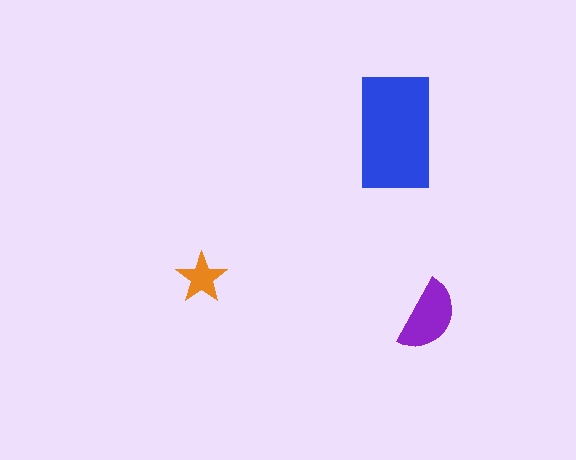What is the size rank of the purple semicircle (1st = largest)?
2nd.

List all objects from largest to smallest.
The blue rectangle, the purple semicircle, the orange star.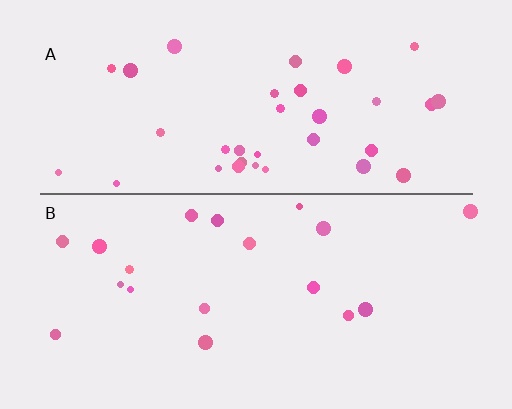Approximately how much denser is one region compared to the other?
Approximately 1.9× — region A over region B.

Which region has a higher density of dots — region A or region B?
A (the top).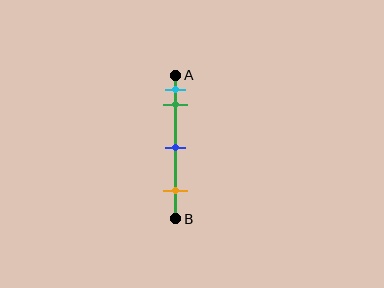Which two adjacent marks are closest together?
The cyan and green marks are the closest adjacent pair.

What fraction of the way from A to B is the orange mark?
The orange mark is approximately 80% (0.8) of the way from A to B.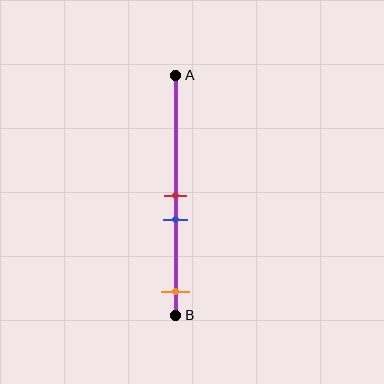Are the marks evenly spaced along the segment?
No, the marks are not evenly spaced.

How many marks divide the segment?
There are 3 marks dividing the segment.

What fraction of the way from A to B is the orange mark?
The orange mark is approximately 90% (0.9) of the way from A to B.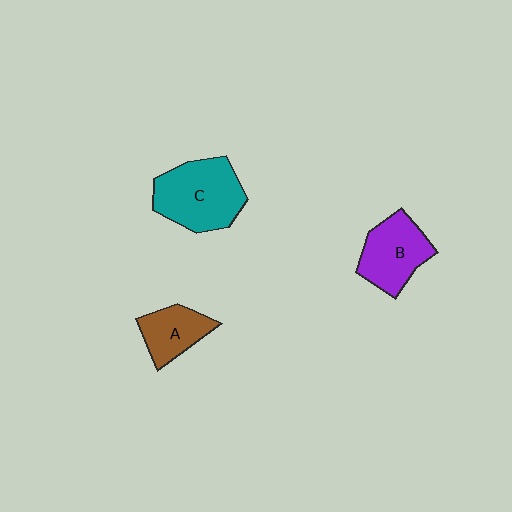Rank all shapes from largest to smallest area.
From largest to smallest: C (teal), B (purple), A (brown).